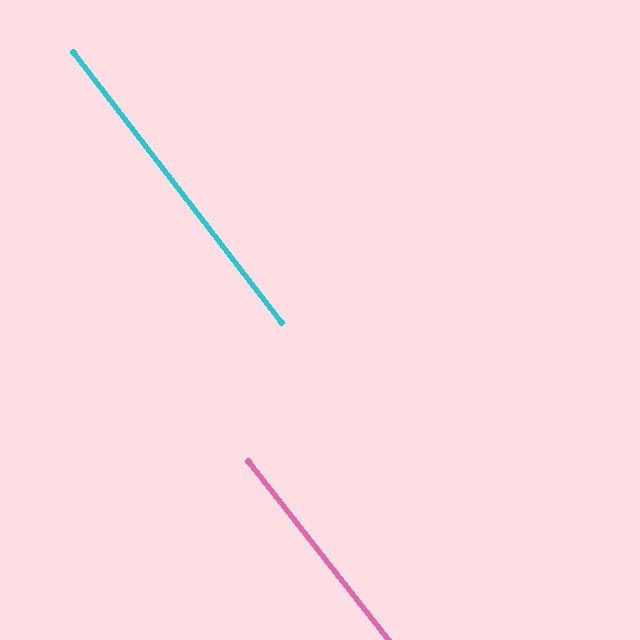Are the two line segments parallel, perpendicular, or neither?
Parallel — their directions differ by only 0.4°.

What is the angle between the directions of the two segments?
Approximately 0 degrees.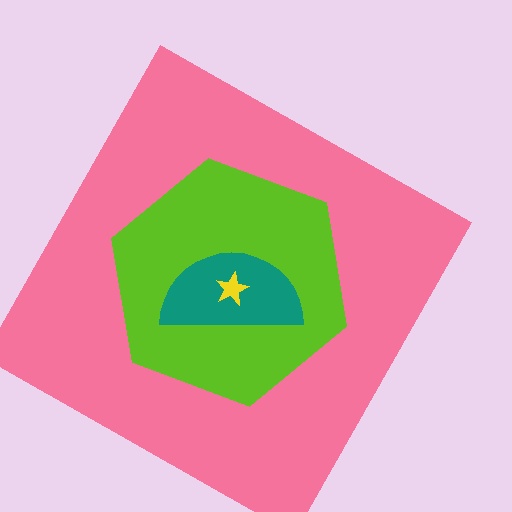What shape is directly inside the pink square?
The lime hexagon.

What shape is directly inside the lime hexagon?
The teal semicircle.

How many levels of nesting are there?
4.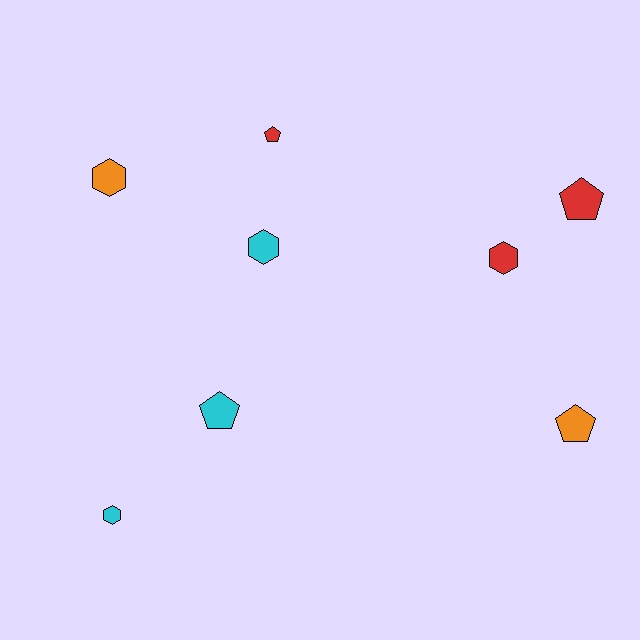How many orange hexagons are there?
There is 1 orange hexagon.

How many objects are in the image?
There are 8 objects.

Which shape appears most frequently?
Hexagon, with 4 objects.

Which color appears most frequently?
Red, with 3 objects.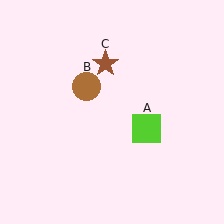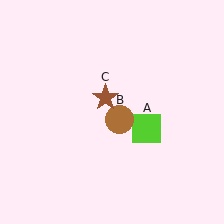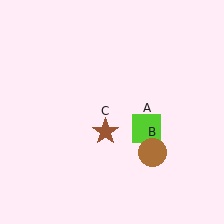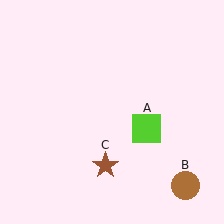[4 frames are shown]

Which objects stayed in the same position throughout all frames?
Lime square (object A) remained stationary.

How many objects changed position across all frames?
2 objects changed position: brown circle (object B), brown star (object C).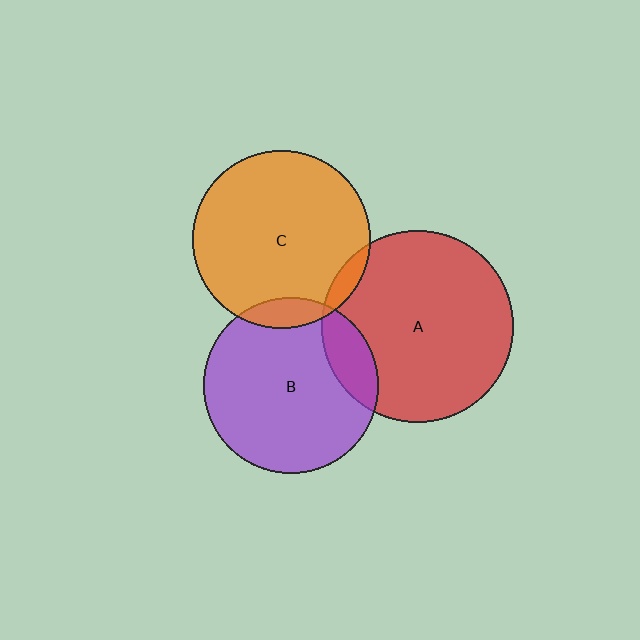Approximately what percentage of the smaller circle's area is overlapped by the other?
Approximately 10%.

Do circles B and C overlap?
Yes.